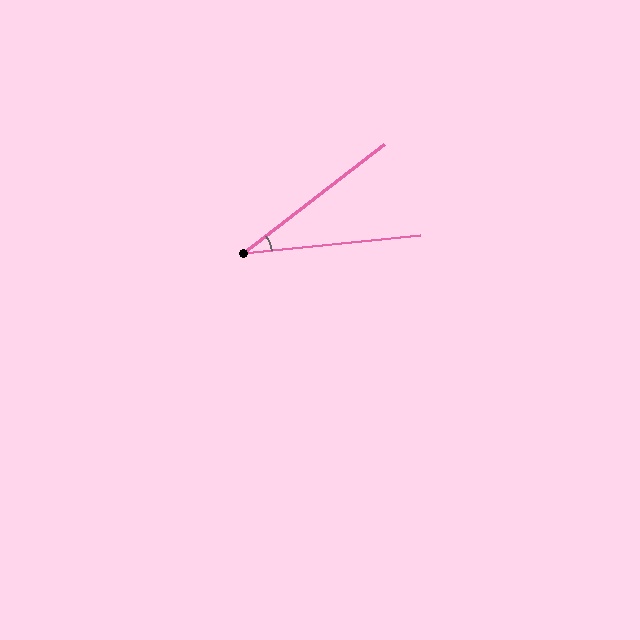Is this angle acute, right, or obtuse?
It is acute.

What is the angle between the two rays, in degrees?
Approximately 32 degrees.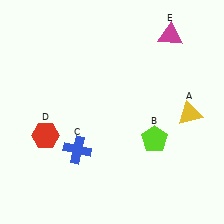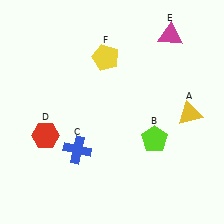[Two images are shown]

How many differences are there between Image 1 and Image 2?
There is 1 difference between the two images.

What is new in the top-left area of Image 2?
A yellow pentagon (F) was added in the top-left area of Image 2.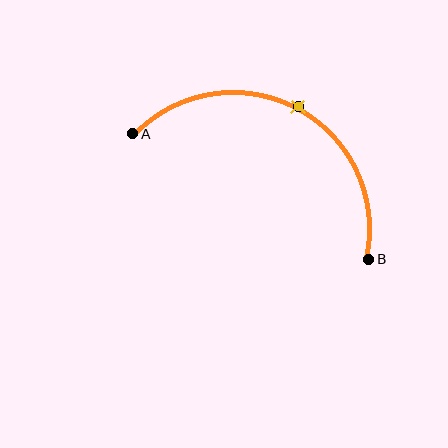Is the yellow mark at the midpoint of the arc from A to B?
Yes. The yellow mark lies on the arc at equal arc-length from both A and B — it is the arc midpoint.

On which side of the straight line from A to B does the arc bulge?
The arc bulges above the straight line connecting A and B.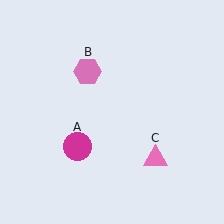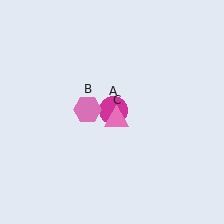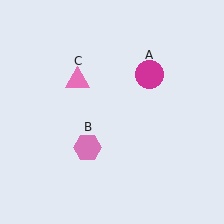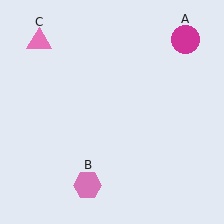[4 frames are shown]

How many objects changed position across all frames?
3 objects changed position: magenta circle (object A), pink hexagon (object B), pink triangle (object C).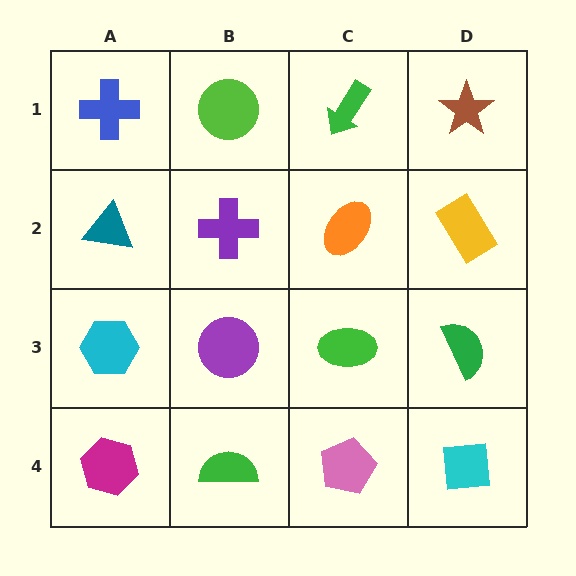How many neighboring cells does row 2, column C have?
4.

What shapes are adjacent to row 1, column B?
A purple cross (row 2, column B), a blue cross (row 1, column A), a green arrow (row 1, column C).